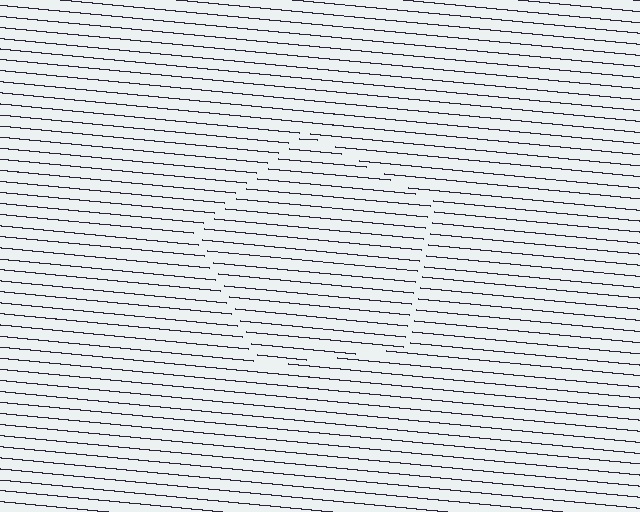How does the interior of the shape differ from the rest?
The interior of the shape contains the same grating, shifted by half a period — the contour is defined by the phase discontinuity where line-ends from the inner and outer gratings abut.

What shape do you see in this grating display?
An illusory pentagon. The interior of the shape contains the same grating, shifted by half a period — the contour is defined by the phase discontinuity where line-ends from the inner and outer gratings abut.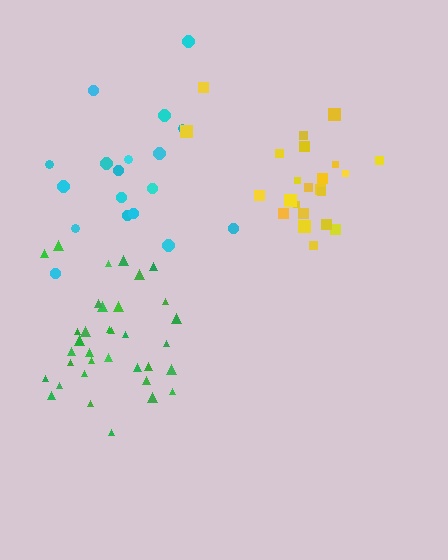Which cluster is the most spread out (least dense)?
Yellow.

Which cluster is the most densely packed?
Green.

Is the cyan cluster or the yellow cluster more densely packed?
Cyan.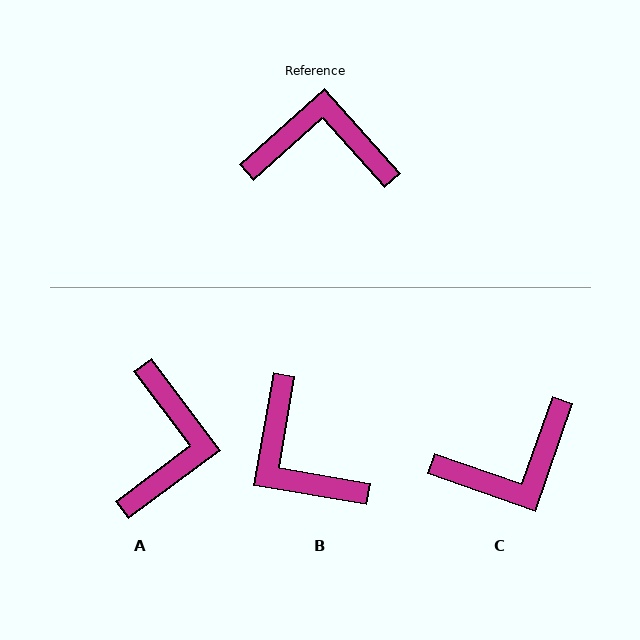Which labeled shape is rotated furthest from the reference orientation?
C, about 151 degrees away.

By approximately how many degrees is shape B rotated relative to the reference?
Approximately 128 degrees counter-clockwise.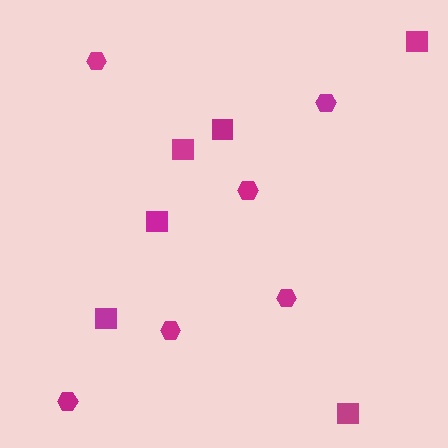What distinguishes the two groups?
There are 2 groups: one group of squares (6) and one group of hexagons (6).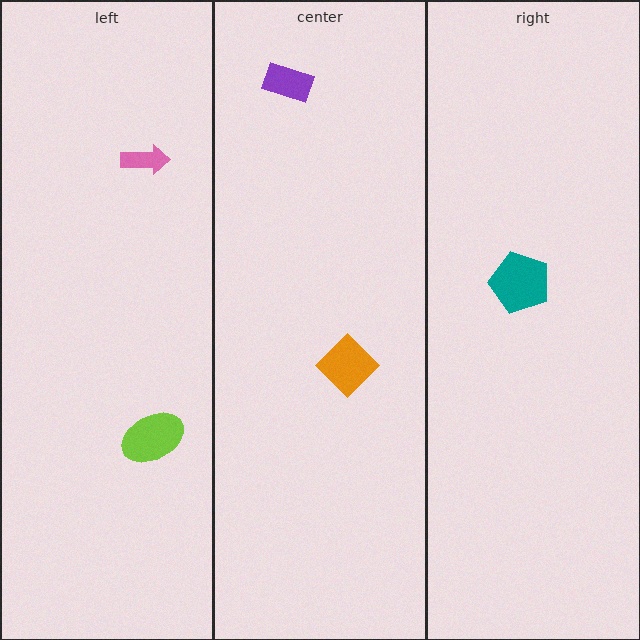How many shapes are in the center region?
2.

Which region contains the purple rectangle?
The center region.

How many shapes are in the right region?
1.